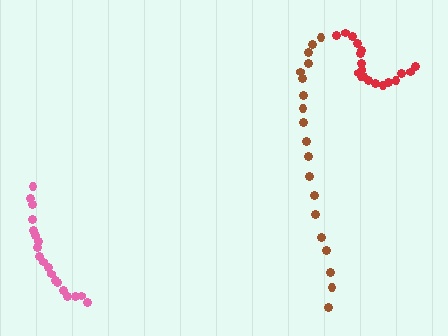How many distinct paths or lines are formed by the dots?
There are 3 distinct paths.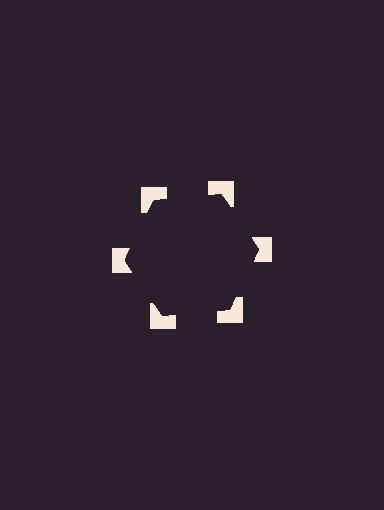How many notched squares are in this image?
There are 6 — one at each vertex of the illusory hexagon.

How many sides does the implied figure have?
6 sides.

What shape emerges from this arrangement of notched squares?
An illusory hexagon — its edges are inferred from the aligned wedge cuts in the notched squares, not physically drawn.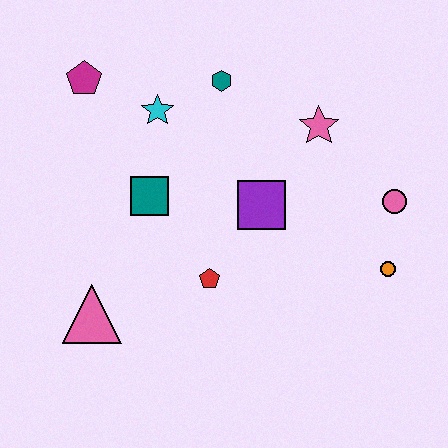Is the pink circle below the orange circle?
No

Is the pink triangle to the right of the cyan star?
No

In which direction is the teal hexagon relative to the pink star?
The teal hexagon is to the left of the pink star.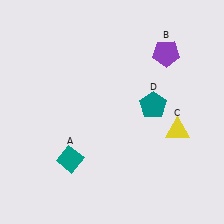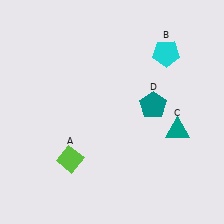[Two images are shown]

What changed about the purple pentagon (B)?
In Image 1, B is purple. In Image 2, it changed to cyan.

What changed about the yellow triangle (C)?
In Image 1, C is yellow. In Image 2, it changed to teal.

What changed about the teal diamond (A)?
In Image 1, A is teal. In Image 2, it changed to lime.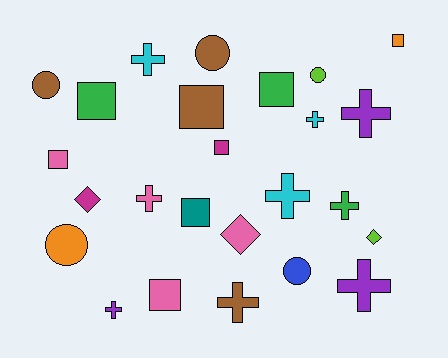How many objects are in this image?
There are 25 objects.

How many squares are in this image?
There are 8 squares.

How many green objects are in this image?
There are 3 green objects.